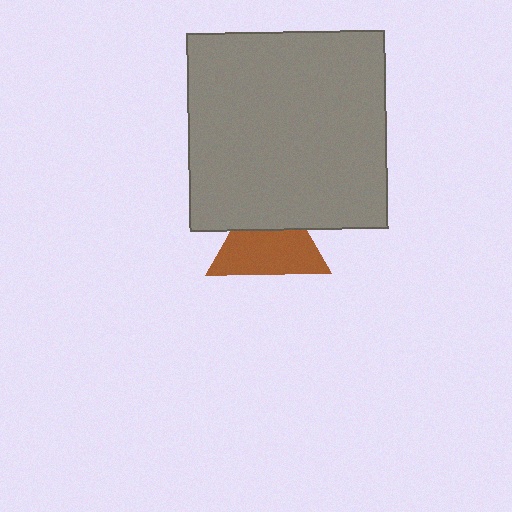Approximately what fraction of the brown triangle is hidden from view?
Roughly 36% of the brown triangle is hidden behind the gray square.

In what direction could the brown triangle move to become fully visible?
The brown triangle could move down. That would shift it out from behind the gray square entirely.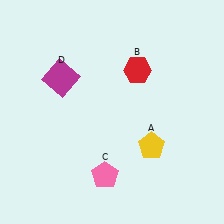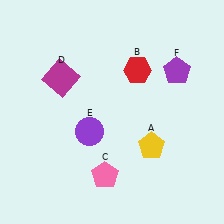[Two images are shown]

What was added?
A purple circle (E), a purple pentagon (F) were added in Image 2.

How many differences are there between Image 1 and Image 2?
There are 2 differences between the two images.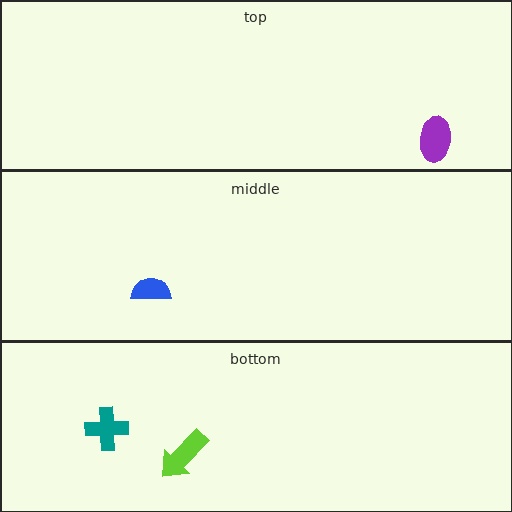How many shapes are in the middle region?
1.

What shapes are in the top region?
The purple ellipse.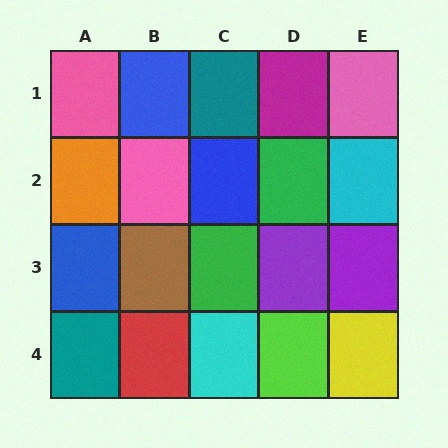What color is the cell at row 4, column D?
Lime.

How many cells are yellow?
1 cell is yellow.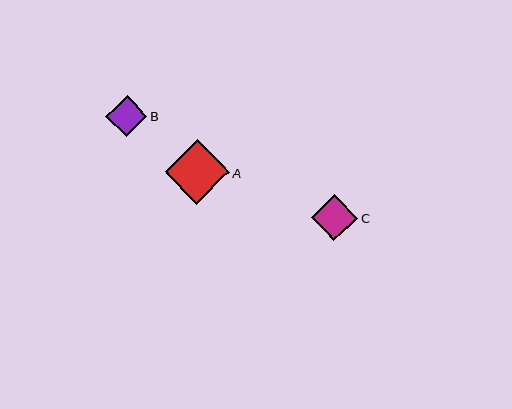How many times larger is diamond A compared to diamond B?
Diamond A is approximately 1.6 times the size of diamond B.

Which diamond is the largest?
Diamond A is the largest with a size of approximately 65 pixels.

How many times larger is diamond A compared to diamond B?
Diamond A is approximately 1.6 times the size of diamond B.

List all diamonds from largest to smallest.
From largest to smallest: A, C, B.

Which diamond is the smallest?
Diamond B is the smallest with a size of approximately 41 pixels.